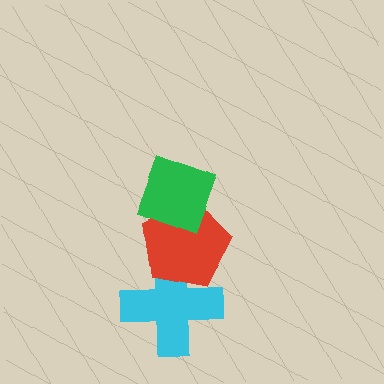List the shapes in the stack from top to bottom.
From top to bottom: the green diamond, the red pentagon, the cyan cross.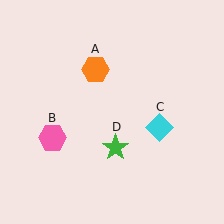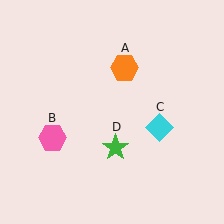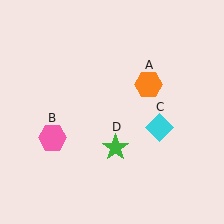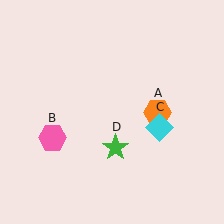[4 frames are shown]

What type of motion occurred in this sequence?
The orange hexagon (object A) rotated clockwise around the center of the scene.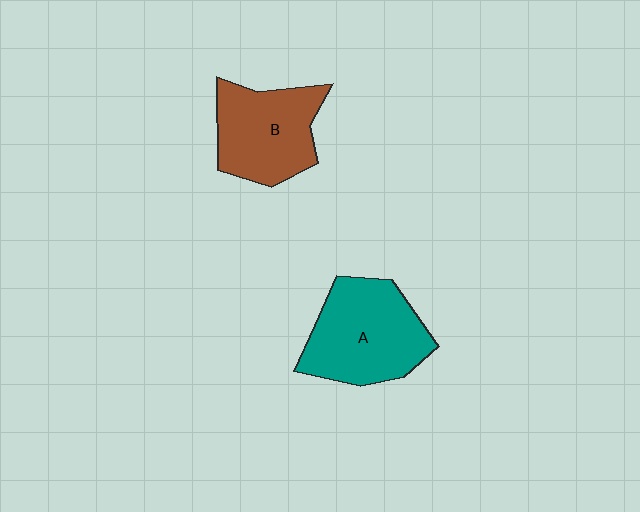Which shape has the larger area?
Shape A (teal).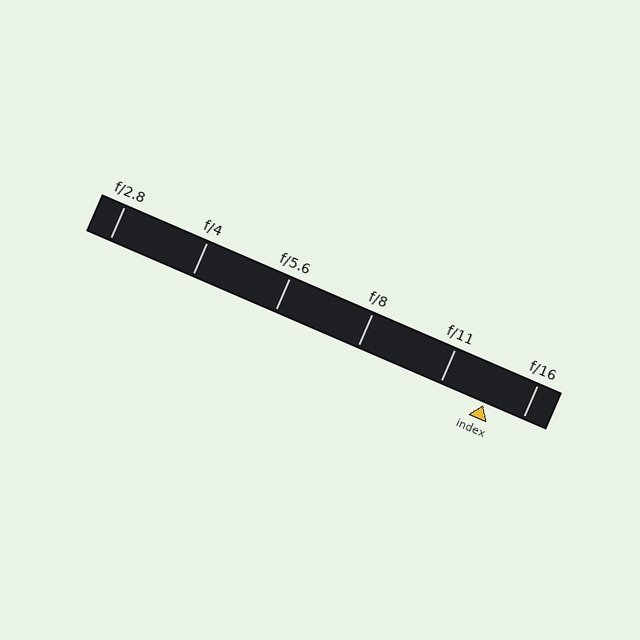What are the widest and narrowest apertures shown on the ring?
The widest aperture shown is f/2.8 and the narrowest is f/16.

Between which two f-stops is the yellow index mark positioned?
The index mark is between f/11 and f/16.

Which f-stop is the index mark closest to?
The index mark is closest to f/16.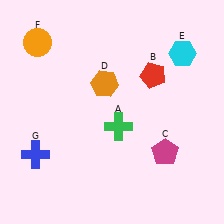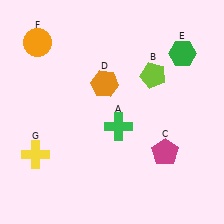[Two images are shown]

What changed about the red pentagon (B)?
In Image 1, B is red. In Image 2, it changed to lime.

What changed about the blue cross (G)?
In Image 1, G is blue. In Image 2, it changed to yellow.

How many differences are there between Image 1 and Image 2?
There are 3 differences between the two images.